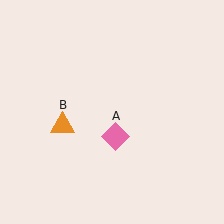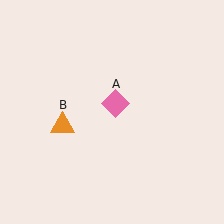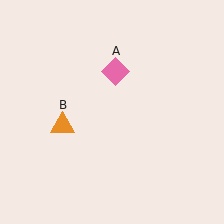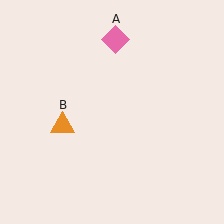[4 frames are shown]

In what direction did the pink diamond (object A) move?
The pink diamond (object A) moved up.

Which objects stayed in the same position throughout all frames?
Orange triangle (object B) remained stationary.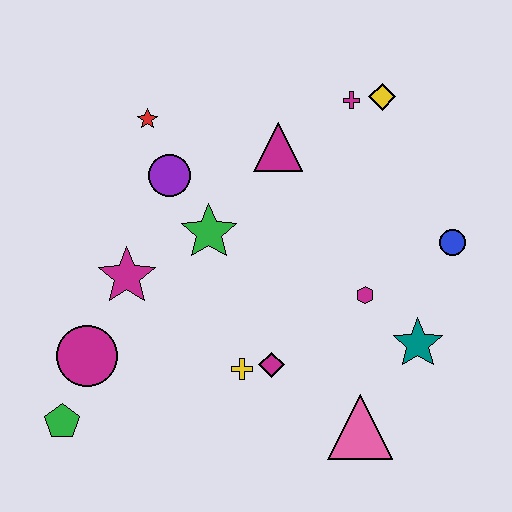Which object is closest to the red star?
The purple circle is closest to the red star.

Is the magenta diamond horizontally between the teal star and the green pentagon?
Yes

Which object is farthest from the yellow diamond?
The green pentagon is farthest from the yellow diamond.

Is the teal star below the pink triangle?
No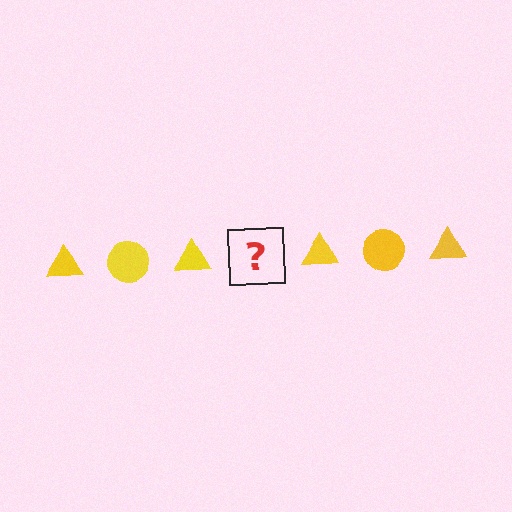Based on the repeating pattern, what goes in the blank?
The blank should be a yellow circle.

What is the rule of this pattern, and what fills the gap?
The rule is that the pattern cycles through triangle, circle shapes in yellow. The gap should be filled with a yellow circle.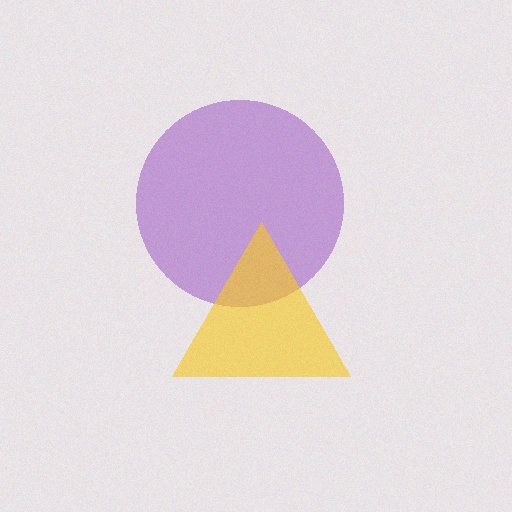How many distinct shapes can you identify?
There are 2 distinct shapes: a purple circle, a yellow triangle.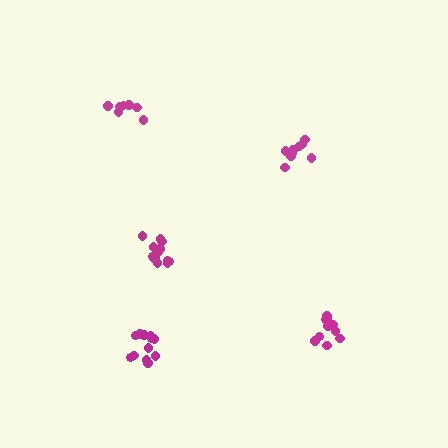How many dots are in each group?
Group 1: 12 dots, Group 2: 10 dots, Group 3: 12 dots, Group 4: 9 dots, Group 5: 7 dots (50 total).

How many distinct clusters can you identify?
There are 5 distinct clusters.